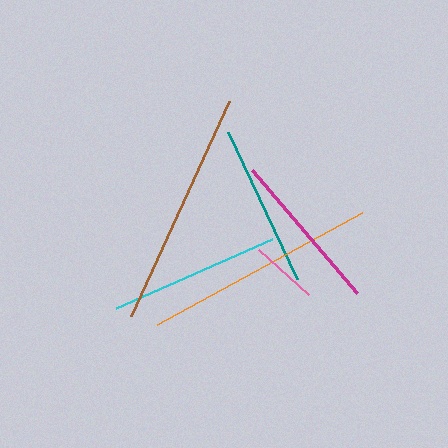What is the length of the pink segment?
The pink segment is approximately 67 pixels long.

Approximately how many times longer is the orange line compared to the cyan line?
The orange line is approximately 1.4 times the length of the cyan line.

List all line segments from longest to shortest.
From longest to shortest: brown, orange, cyan, teal, magenta, pink.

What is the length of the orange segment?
The orange segment is approximately 234 pixels long.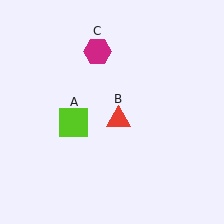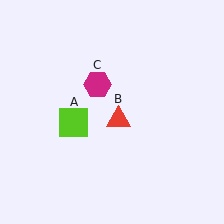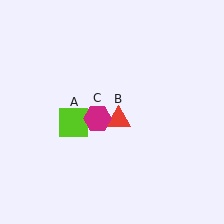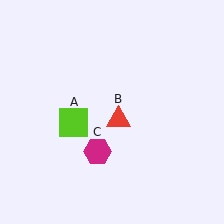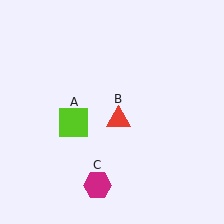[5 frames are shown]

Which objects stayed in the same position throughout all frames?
Lime square (object A) and red triangle (object B) remained stationary.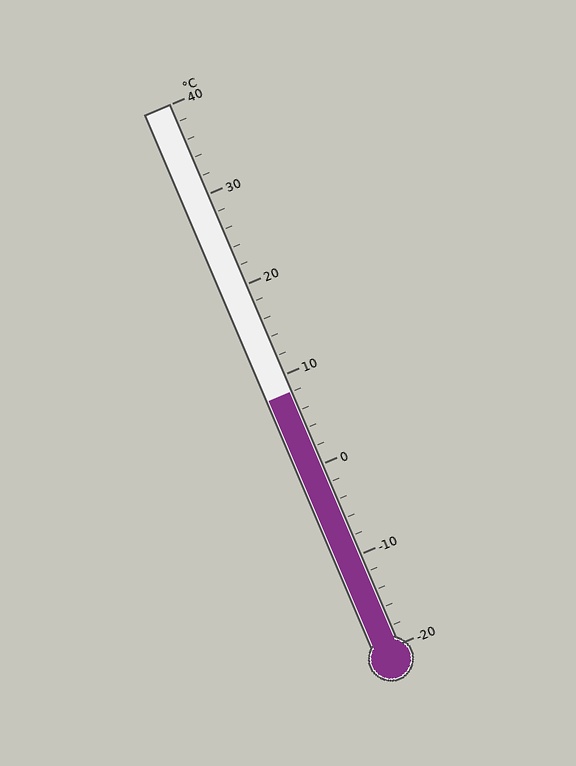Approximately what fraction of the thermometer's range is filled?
The thermometer is filled to approximately 45% of its range.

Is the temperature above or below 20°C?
The temperature is below 20°C.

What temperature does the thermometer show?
The thermometer shows approximately 8°C.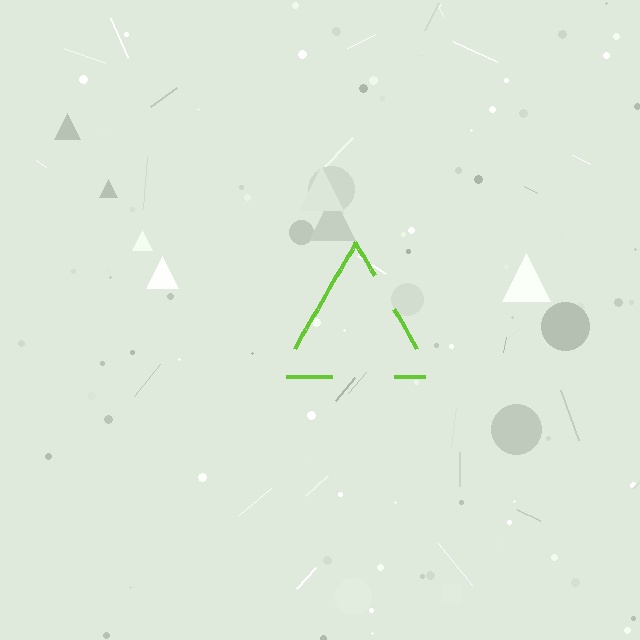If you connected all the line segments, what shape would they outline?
They would outline a triangle.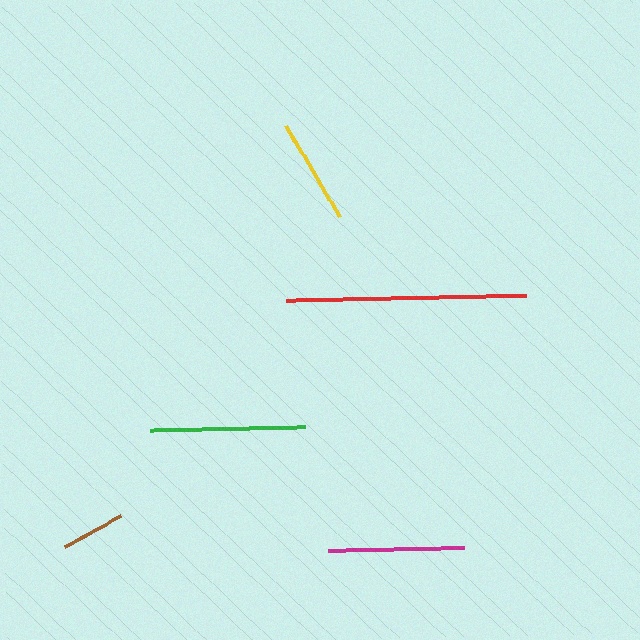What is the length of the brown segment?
The brown segment is approximately 65 pixels long.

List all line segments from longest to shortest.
From longest to shortest: red, green, magenta, yellow, brown.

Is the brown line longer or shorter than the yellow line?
The yellow line is longer than the brown line.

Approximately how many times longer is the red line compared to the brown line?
The red line is approximately 3.7 times the length of the brown line.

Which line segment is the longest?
The red line is the longest at approximately 241 pixels.